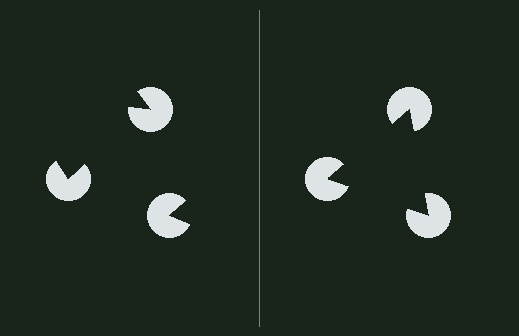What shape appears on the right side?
An illusory triangle.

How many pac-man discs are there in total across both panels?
6 — 3 on each side.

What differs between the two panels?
The pac-man discs are positioned identically on both sides; only the wedge orientations differ. On the right they align to a triangle; on the left they are misaligned.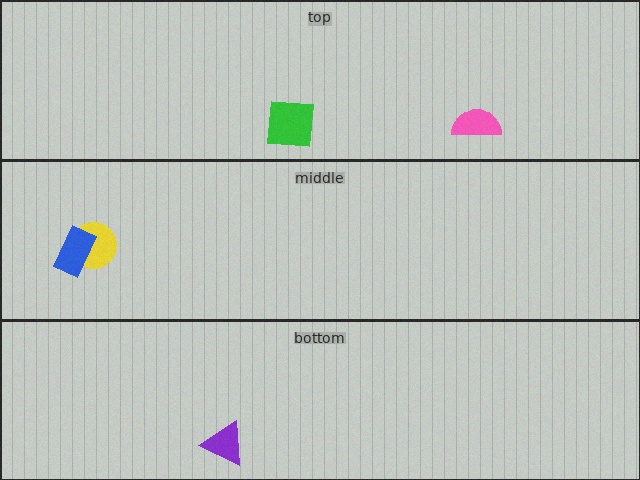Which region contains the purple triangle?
The bottom region.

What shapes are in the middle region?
The yellow circle, the blue rectangle.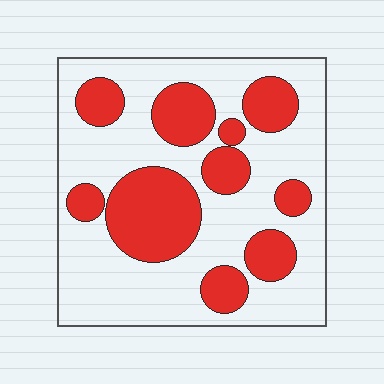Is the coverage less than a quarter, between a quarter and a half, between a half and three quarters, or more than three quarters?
Between a quarter and a half.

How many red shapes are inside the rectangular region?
10.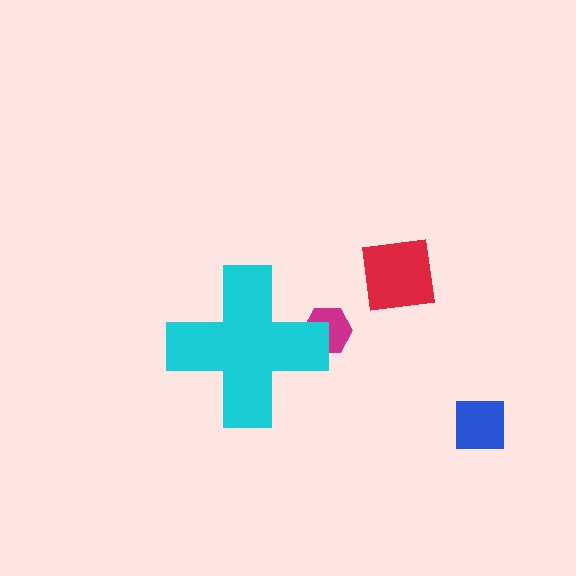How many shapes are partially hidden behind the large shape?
1 shape is partially hidden.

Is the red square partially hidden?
No, the red square is fully visible.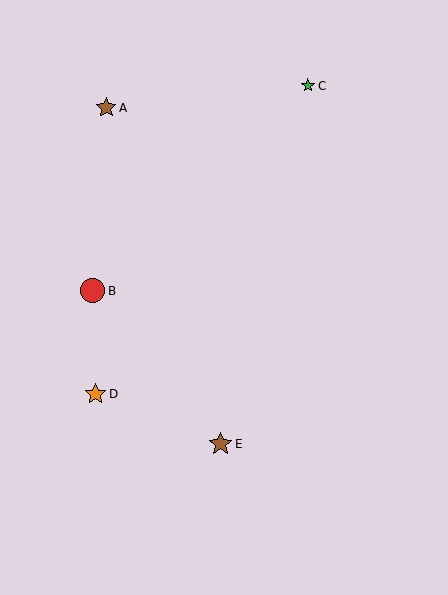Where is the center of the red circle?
The center of the red circle is at (93, 291).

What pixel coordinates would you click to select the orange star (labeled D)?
Click at (95, 394) to select the orange star D.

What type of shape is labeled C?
Shape C is a green star.